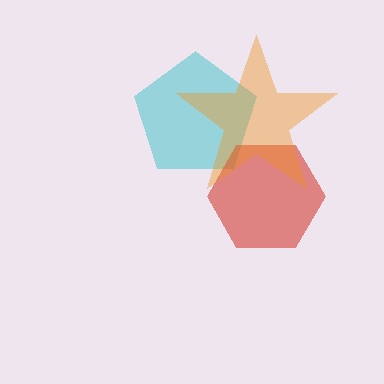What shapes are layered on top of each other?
The layered shapes are: a cyan pentagon, a red hexagon, an orange star.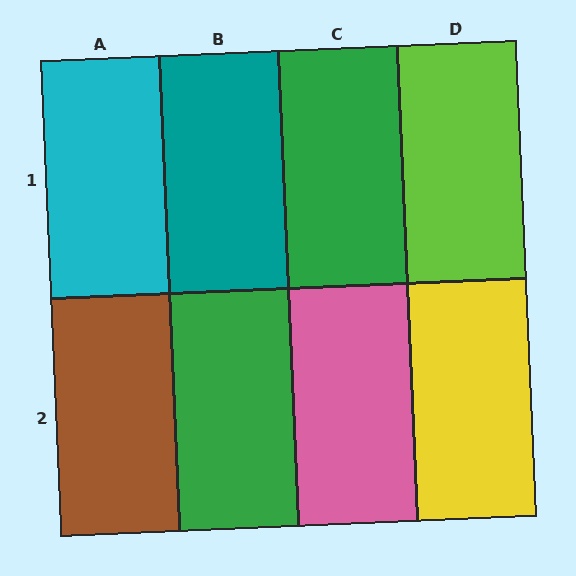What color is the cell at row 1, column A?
Cyan.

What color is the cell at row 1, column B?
Teal.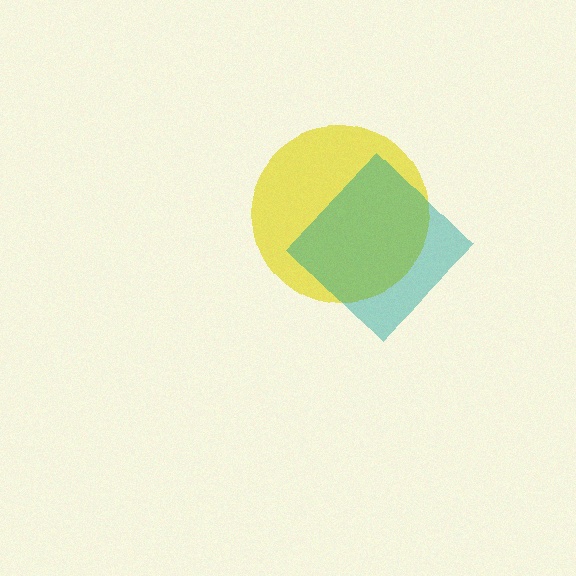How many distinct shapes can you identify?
There are 2 distinct shapes: a yellow circle, a teal diamond.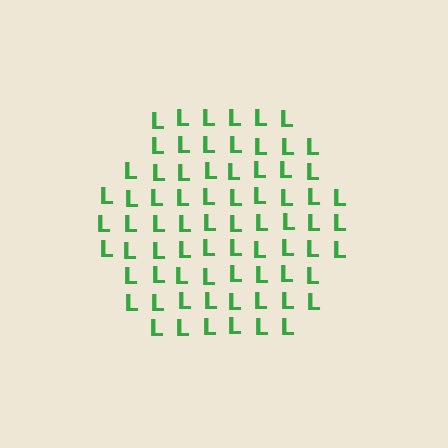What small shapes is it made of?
It is made of small letter L's.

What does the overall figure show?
The overall figure shows a hexagon.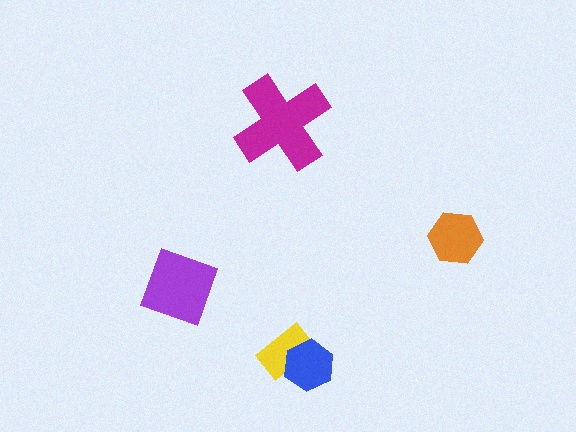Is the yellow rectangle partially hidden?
Yes, it is partially covered by another shape.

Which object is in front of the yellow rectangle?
The blue hexagon is in front of the yellow rectangle.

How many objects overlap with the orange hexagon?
0 objects overlap with the orange hexagon.